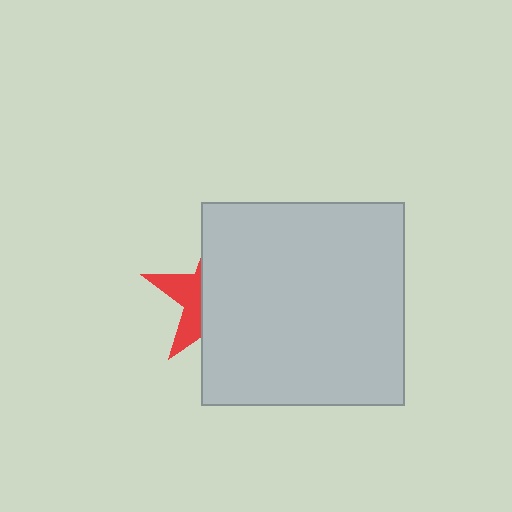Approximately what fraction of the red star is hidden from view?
Roughly 66% of the red star is hidden behind the light gray square.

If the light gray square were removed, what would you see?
You would see the complete red star.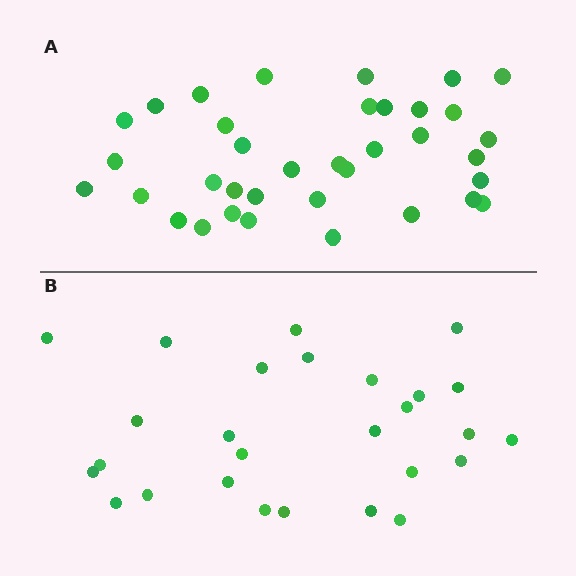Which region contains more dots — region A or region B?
Region A (the top region) has more dots.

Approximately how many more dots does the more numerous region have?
Region A has roughly 8 or so more dots than region B.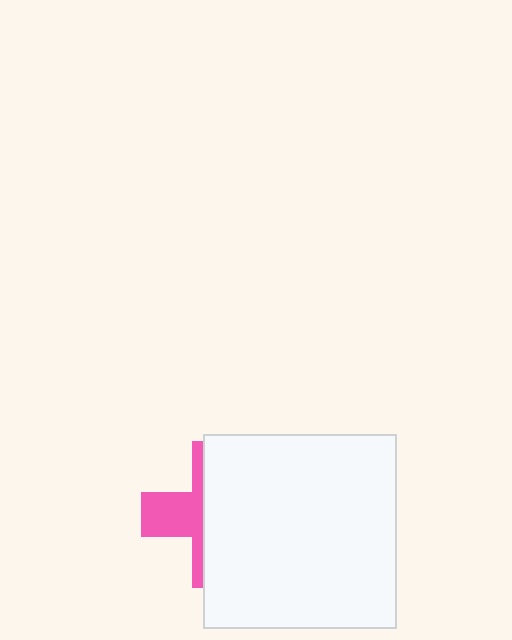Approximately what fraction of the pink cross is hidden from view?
Roughly 64% of the pink cross is hidden behind the white square.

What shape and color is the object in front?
The object in front is a white square.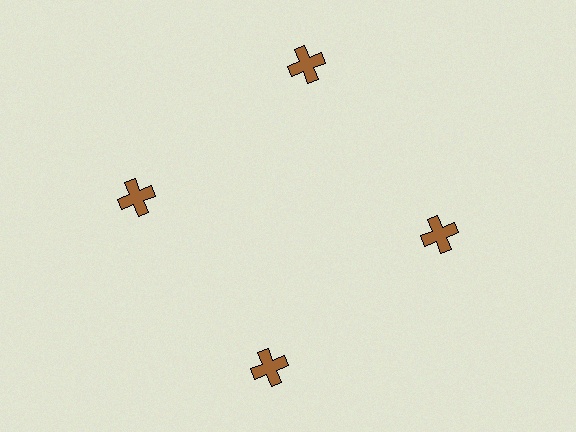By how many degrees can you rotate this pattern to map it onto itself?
The pattern maps onto itself every 90 degrees of rotation.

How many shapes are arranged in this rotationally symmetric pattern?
There are 4 shapes, arranged in 4 groups of 1.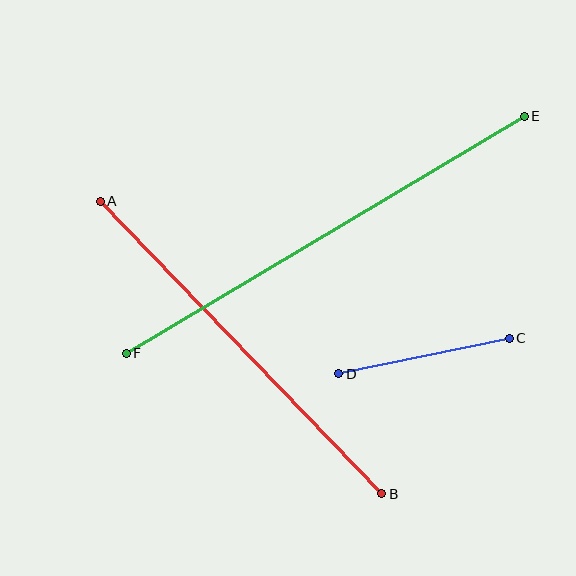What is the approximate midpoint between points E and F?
The midpoint is at approximately (325, 235) pixels.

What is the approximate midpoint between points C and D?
The midpoint is at approximately (424, 356) pixels.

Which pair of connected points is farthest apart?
Points E and F are farthest apart.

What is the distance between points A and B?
The distance is approximately 406 pixels.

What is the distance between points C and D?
The distance is approximately 174 pixels.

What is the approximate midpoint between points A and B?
The midpoint is at approximately (241, 347) pixels.